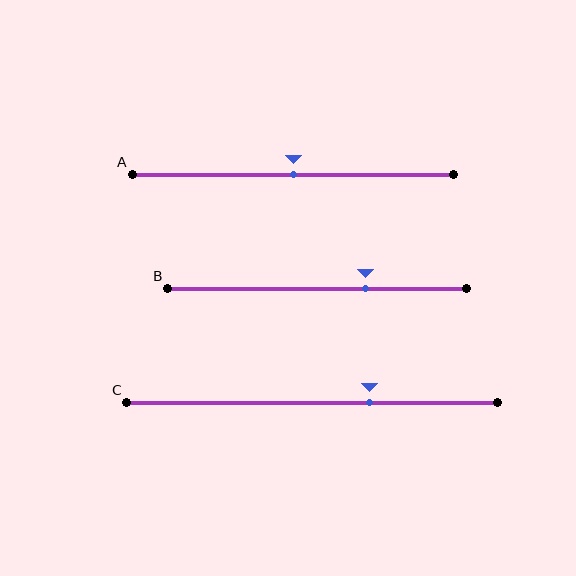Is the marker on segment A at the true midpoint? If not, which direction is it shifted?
Yes, the marker on segment A is at the true midpoint.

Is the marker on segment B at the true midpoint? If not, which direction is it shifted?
No, the marker on segment B is shifted to the right by about 16% of the segment length.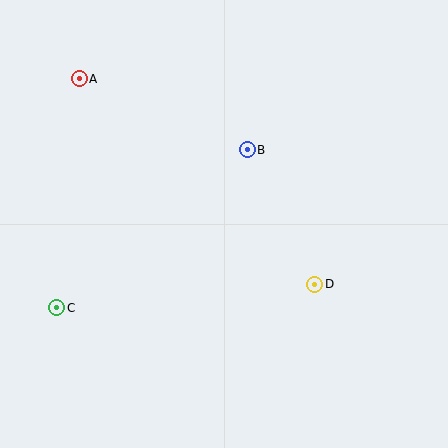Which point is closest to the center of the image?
Point B at (247, 150) is closest to the center.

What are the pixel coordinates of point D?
Point D is at (315, 284).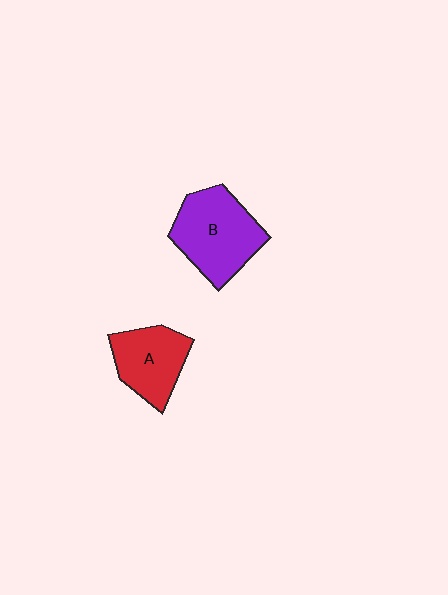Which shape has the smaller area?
Shape A (red).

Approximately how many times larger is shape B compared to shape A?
Approximately 1.3 times.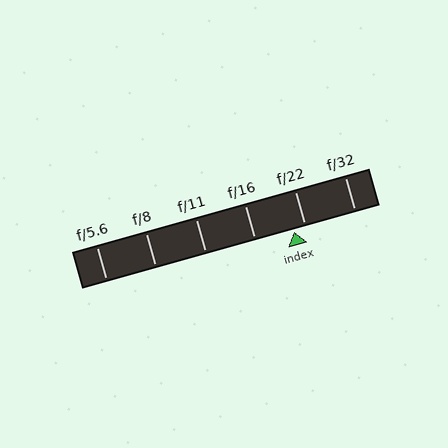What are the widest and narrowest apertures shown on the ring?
The widest aperture shown is f/5.6 and the narrowest is f/32.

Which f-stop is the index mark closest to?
The index mark is closest to f/22.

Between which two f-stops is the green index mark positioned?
The index mark is between f/16 and f/22.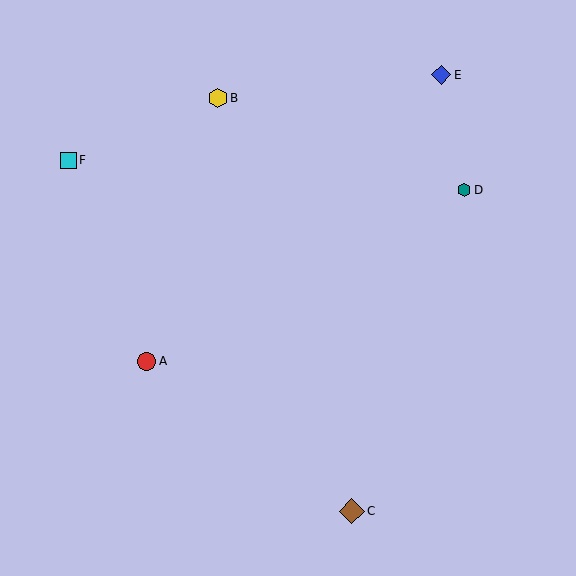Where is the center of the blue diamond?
The center of the blue diamond is at (441, 75).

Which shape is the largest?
The brown diamond (labeled C) is the largest.